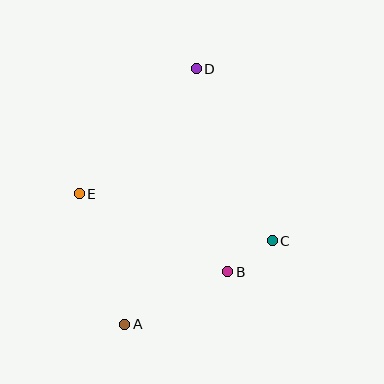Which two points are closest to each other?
Points B and C are closest to each other.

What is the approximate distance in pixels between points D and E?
The distance between D and E is approximately 171 pixels.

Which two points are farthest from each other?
Points A and D are farthest from each other.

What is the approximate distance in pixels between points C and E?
The distance between C and E is approximately 199 pixels.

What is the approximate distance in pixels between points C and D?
The distance between C and D is approximately 188 pixels.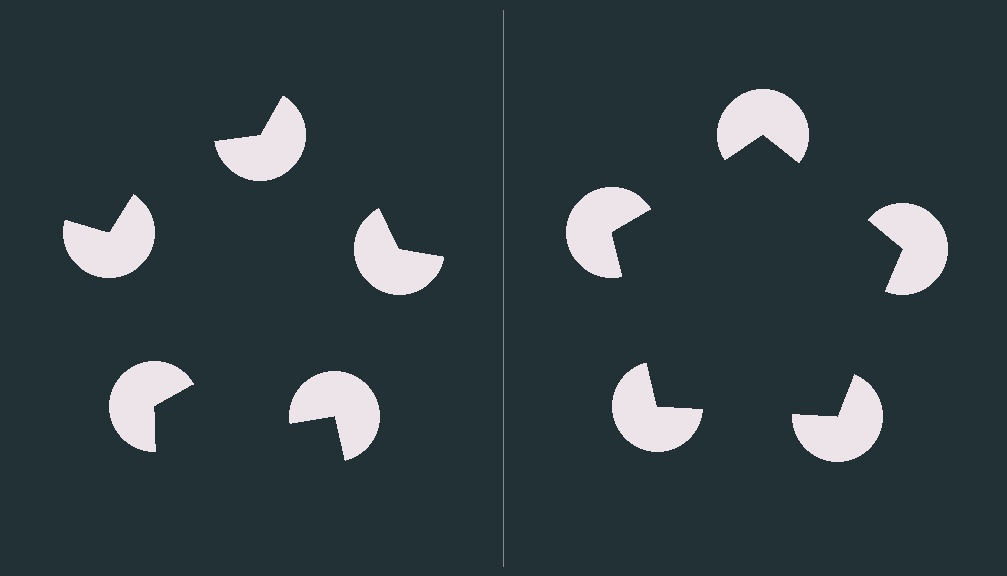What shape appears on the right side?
An illusory pentagon.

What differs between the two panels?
The pac-man discs are positioned identically on both sides; only the wedge orientations differ. On the right they align to a pentagon; on the left they are misaligned.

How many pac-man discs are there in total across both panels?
10 — 5 on each side.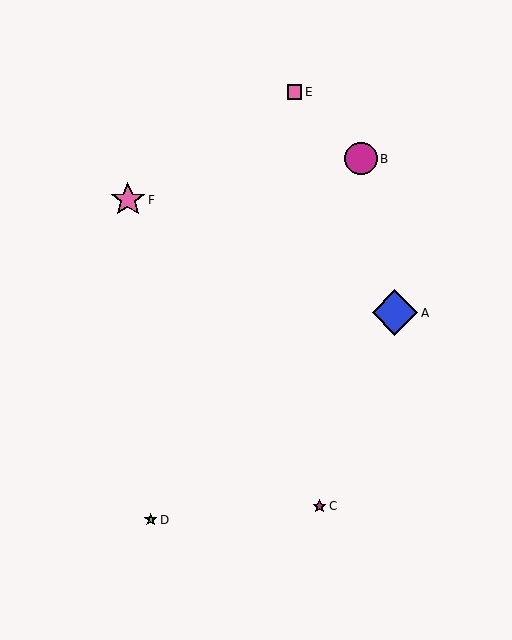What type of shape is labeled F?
Shape F is a pink star.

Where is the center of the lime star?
The center of the lime star is at (151, 520).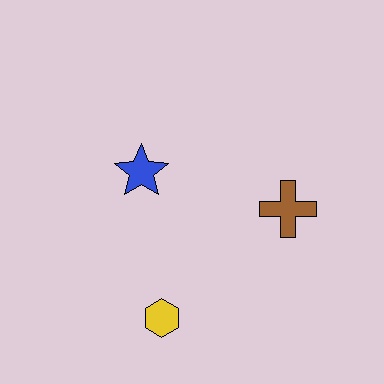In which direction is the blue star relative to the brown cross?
The blue star is to the left of the brown cross.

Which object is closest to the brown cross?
The blue star is closest to the brown cross.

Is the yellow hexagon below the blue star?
Yes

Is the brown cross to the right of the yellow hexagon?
Yes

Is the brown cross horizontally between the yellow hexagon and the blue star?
No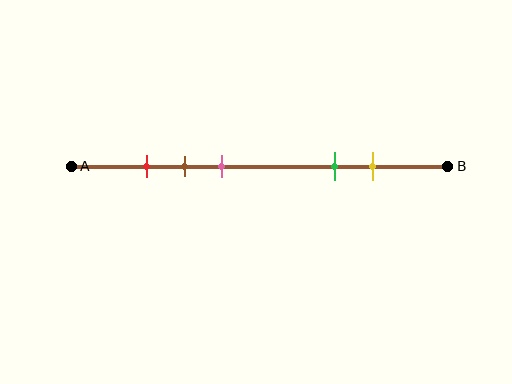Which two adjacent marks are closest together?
The red and brown marks are the closest adjacent pair.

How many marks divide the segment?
There are 5 marks dividing the segment.